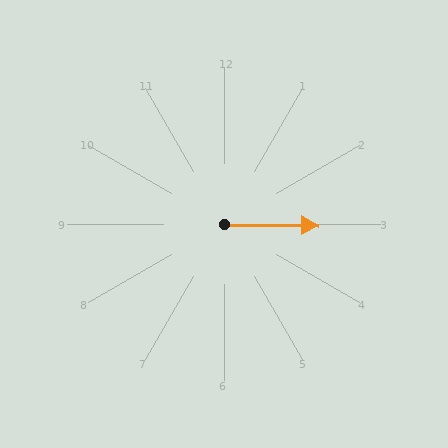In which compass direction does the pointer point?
East.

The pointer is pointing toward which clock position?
Roughly 3 o'clock.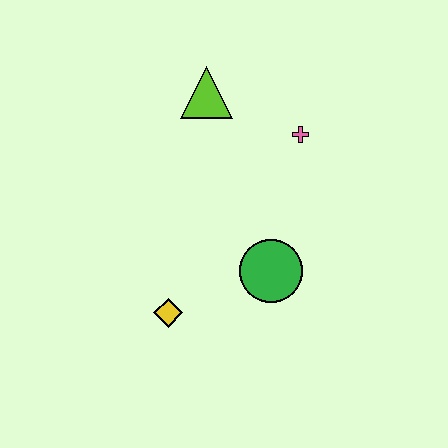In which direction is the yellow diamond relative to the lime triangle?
The yellow diamond is below the lime triangle.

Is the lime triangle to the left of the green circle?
Yes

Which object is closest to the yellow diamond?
The green circle is closest to the yellow diamond.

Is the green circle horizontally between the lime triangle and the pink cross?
Yes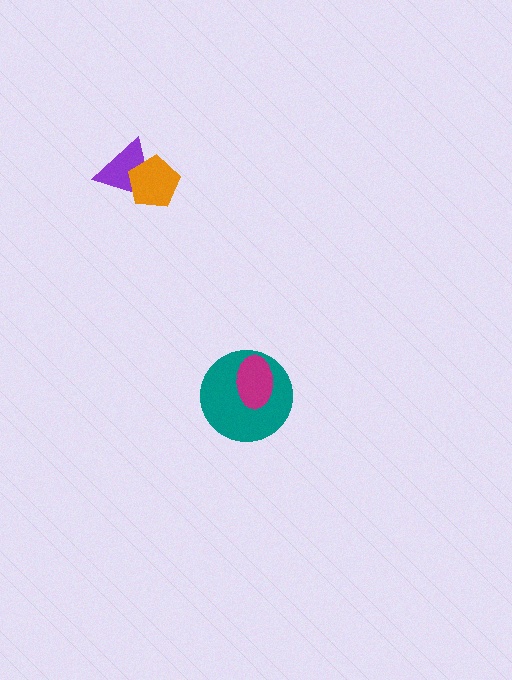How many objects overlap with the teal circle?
1 object overlaps with the teal circle.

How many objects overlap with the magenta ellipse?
1 object overlaps with the magenta ellipse.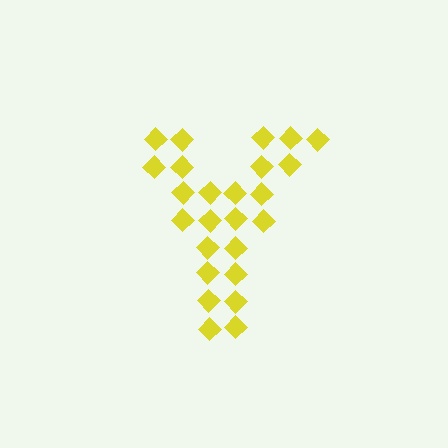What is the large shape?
The large shape is the letter Y.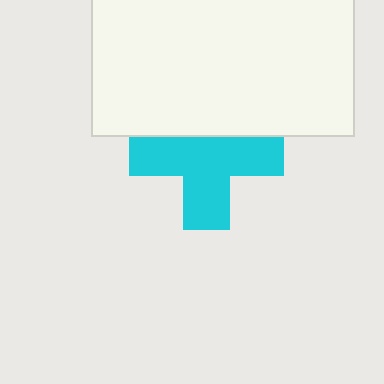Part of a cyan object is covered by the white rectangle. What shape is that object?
It is a cross.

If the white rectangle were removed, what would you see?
You would see the complete cyan cross.